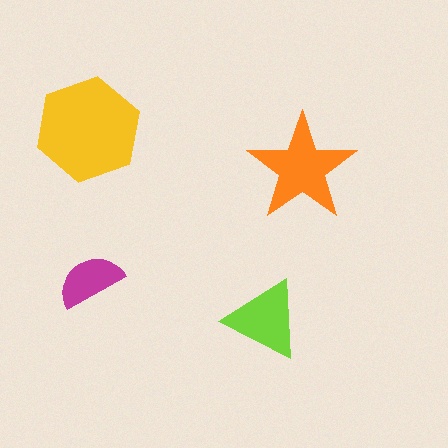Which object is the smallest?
The magenta semicircle.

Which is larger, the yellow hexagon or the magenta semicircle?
The yellow hexagon.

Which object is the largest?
The yellow hexagon.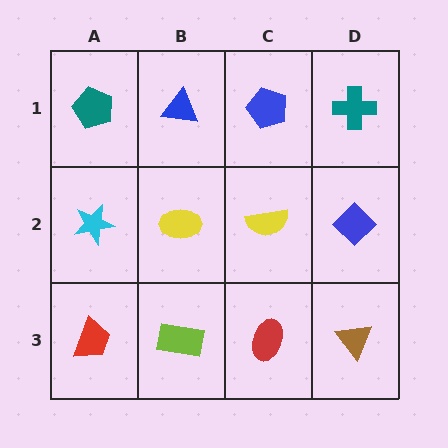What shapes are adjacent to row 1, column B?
A yellow ellipse (row 2, column B), a teal pentagon (row 1, column A), a blue pentagon (row 1, column C).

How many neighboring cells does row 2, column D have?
3.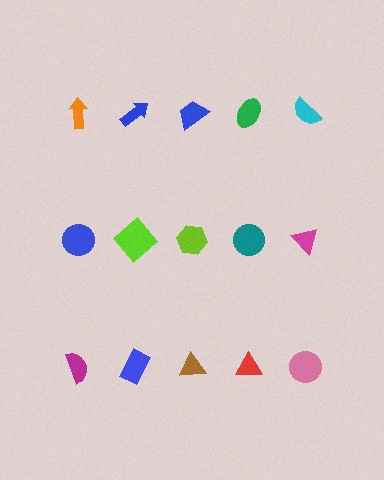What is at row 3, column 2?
A blue rectangle.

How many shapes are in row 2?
5 shapes.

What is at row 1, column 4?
A green ellipse.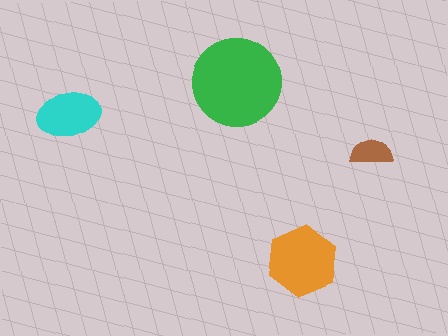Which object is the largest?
The green circle.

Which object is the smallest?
The brown semicircle.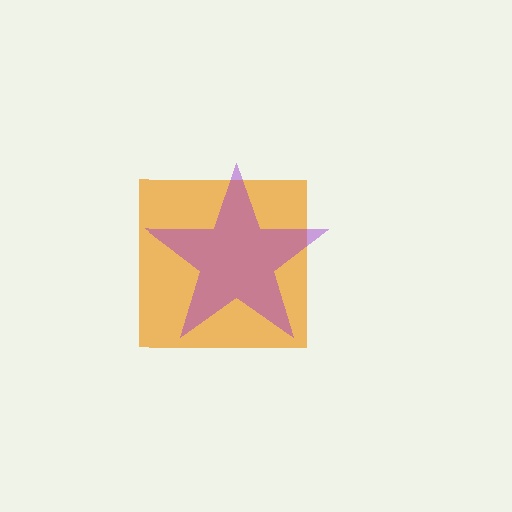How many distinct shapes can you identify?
There are 2 distinct shapes: an orange square, a purple star.